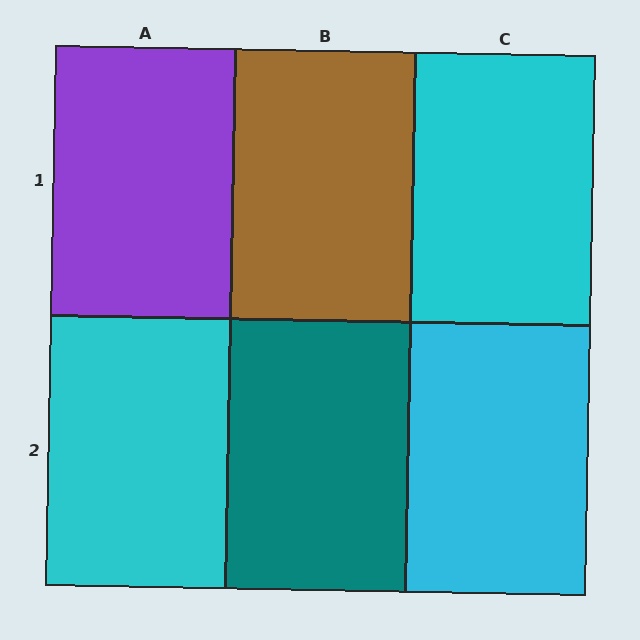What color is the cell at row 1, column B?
Brown.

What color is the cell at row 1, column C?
Cyan.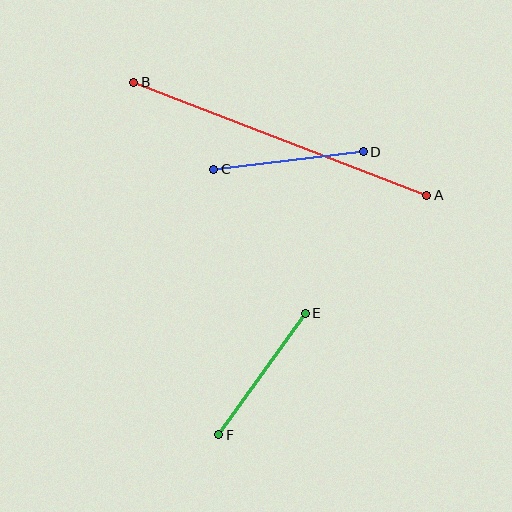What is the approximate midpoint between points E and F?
The midpoint is at approximately (262, 374) pixels.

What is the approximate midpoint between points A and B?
The midpoint is at approximately (280, 139) pixels.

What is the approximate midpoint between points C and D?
The midpoint is at approximately (288, 160) pixels.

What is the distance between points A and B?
The distance is approximately 314 pixels.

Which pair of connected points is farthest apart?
Points A and B are farthest apart.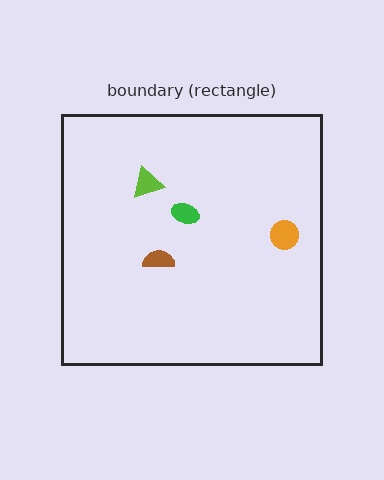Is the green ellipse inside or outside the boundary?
Inside.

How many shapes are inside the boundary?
4 inside, 0 outside.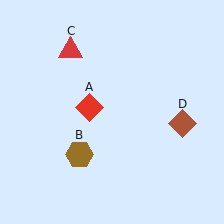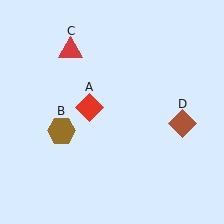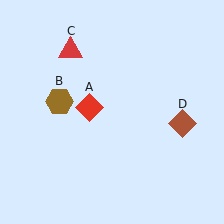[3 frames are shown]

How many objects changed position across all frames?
1 object changed position: brown hexagon (object B).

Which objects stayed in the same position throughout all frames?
Red diamond (object A) and red triangle (object C) and brown diamond (object D) remained stationary.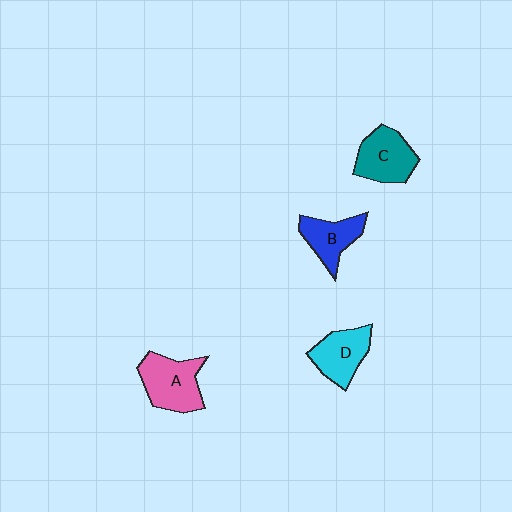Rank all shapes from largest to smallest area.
From largest to smallest: A (pink), C (teal), D (cyan), B (blue).